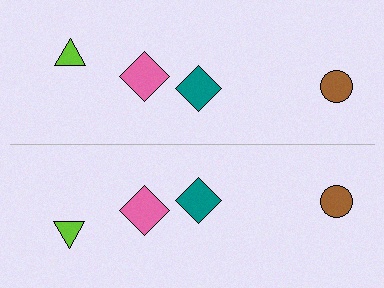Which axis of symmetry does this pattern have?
The pattern has a horizontal axis of symmetry running through the center of the image.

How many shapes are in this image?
There are 8 shapes in this image.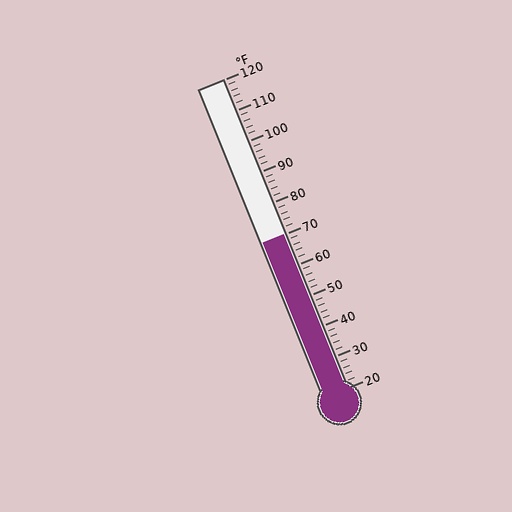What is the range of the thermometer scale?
The thermometer scale ranges from 20°F to 120°F.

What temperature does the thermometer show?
The thermometer shows approximately 70°F.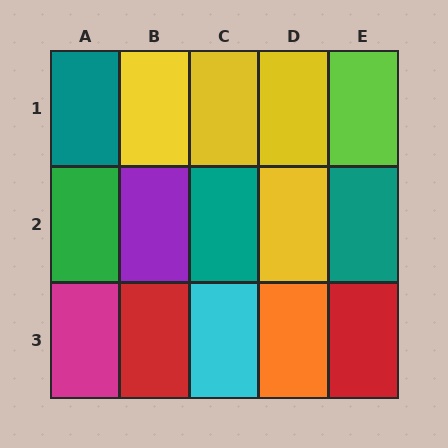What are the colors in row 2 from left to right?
Green, purple, teal, yellow, teal.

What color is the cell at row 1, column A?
Teal.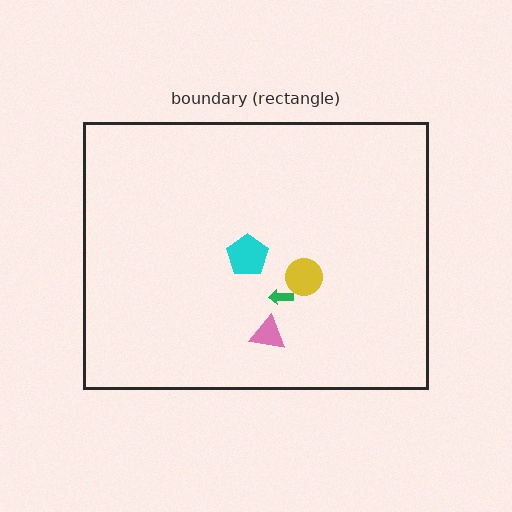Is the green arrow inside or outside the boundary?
Inside.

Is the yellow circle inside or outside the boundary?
Inside.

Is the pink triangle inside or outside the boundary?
Inside.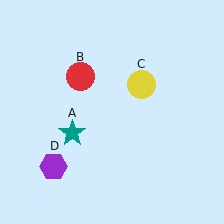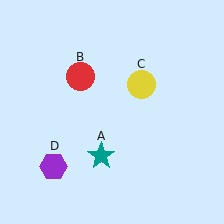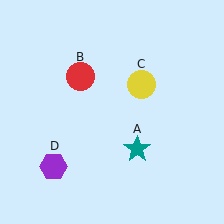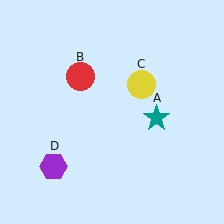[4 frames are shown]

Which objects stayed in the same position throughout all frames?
Red circle (object B) and yellow circle (object C) and purple hexagon (object D) remained stationary.